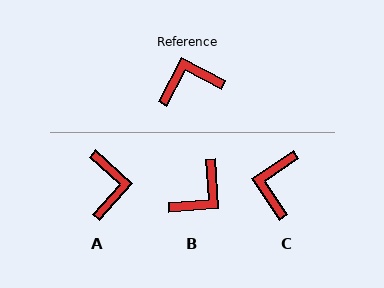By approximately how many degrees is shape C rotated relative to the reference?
Approximately 62 degrees counter-clockwise.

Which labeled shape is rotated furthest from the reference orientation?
B, about 148 degrees away.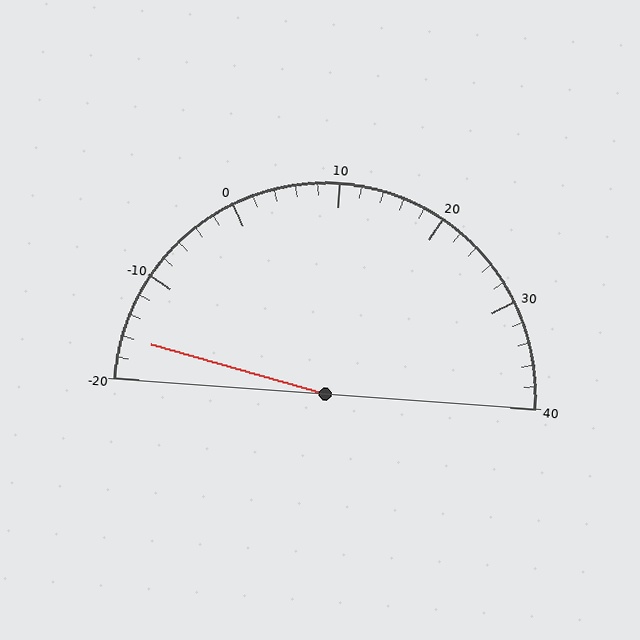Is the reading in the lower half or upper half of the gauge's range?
The reading is in the lower half of the range (-20 to 40).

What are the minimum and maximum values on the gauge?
The gauge ranges from -20 to 40.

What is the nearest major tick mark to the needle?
The nearest major tick mark is -20.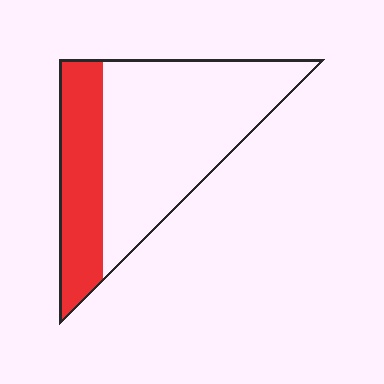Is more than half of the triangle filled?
No.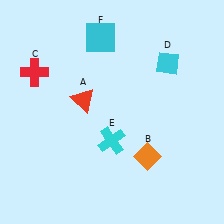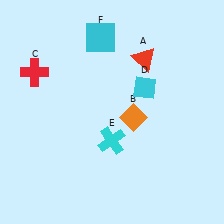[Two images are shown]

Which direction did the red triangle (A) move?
The red triangle (A) moved right.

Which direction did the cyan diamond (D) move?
The cyan diamond (D) moved down.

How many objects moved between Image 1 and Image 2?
3 objects moved between the two images.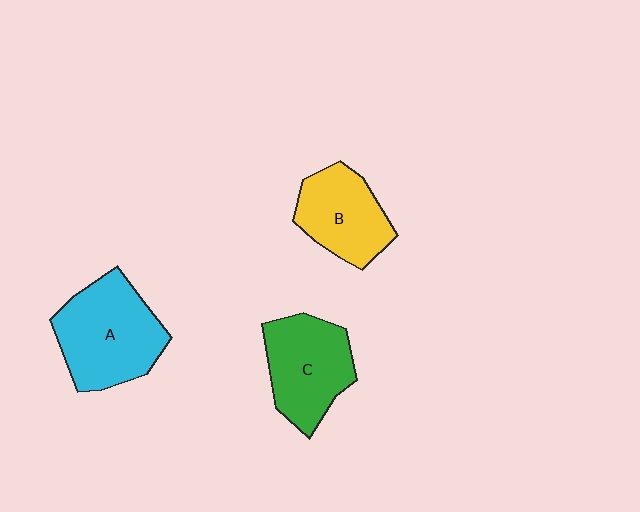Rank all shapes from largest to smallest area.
From largest to smallest: A (cyan), C (green), B (yellow).